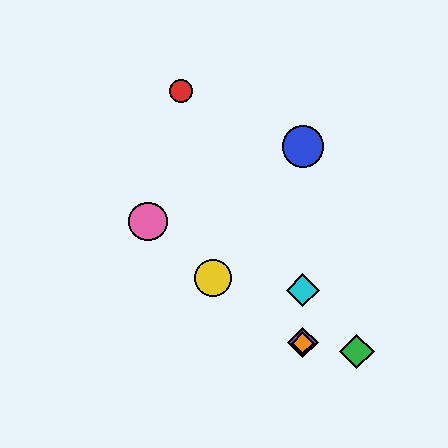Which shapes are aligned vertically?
The blue circle, the purple diamond, the orange diamond, the cyan diamond are aligned vertically.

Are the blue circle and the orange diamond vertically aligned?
Yes, both are at x≈303.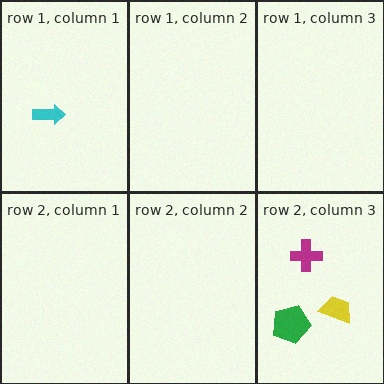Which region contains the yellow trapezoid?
The row 2, column 3 region.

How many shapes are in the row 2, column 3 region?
3.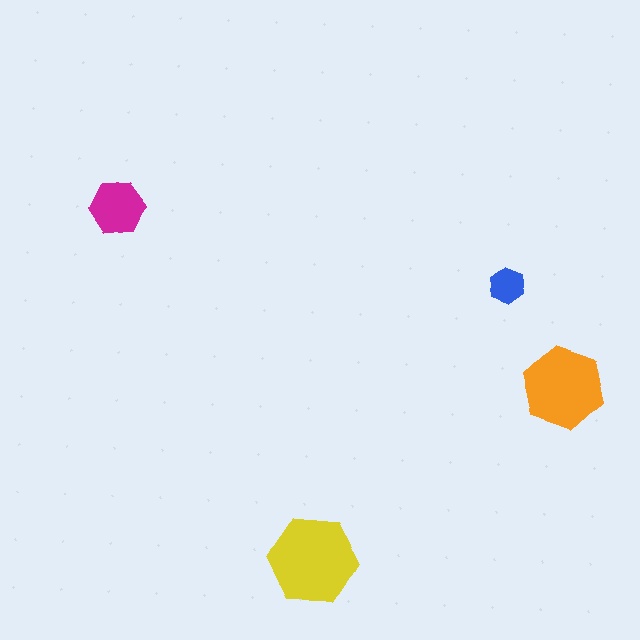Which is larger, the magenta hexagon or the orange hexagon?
The orange one.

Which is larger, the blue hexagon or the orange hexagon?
The orange one.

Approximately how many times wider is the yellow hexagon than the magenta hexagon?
About 1.5 times wider.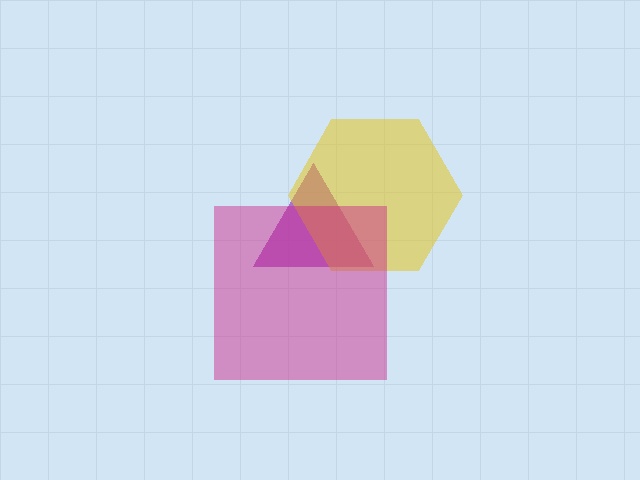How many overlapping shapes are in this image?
There are 3 overlapping shapes in the image.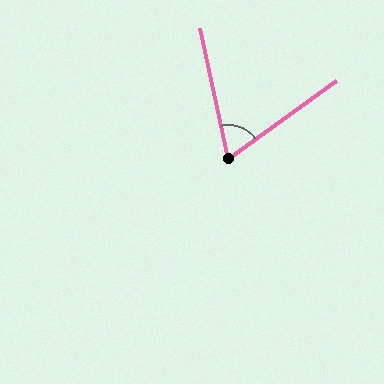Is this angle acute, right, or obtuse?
It is acute.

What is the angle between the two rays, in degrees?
Approximately 66 degrees.